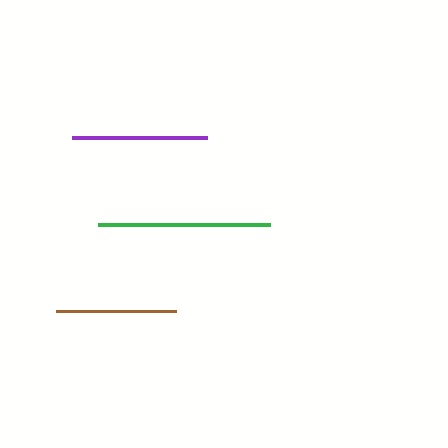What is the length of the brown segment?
The brown segment is approximately 120 pixels long.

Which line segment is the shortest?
The brown line is the shortest at approximately 120 pixels.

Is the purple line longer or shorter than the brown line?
The purple line is longer than the brown line.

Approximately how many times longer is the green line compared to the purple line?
The green line is approximately 1.3 times the length of the purple line.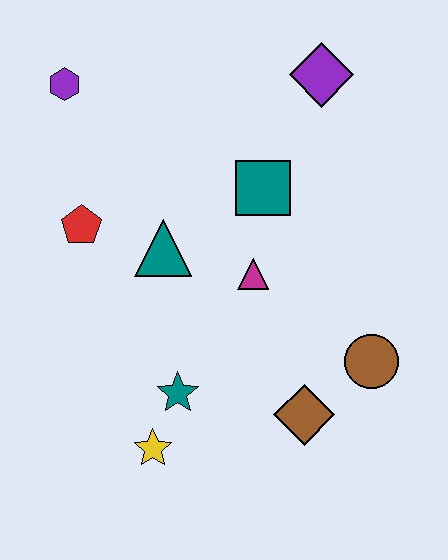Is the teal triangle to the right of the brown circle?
No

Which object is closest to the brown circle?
The brown diamond is closest to the brown circle.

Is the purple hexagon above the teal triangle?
Yes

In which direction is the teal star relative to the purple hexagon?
The teal star is below the purple hexagon.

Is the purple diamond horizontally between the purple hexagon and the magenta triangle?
No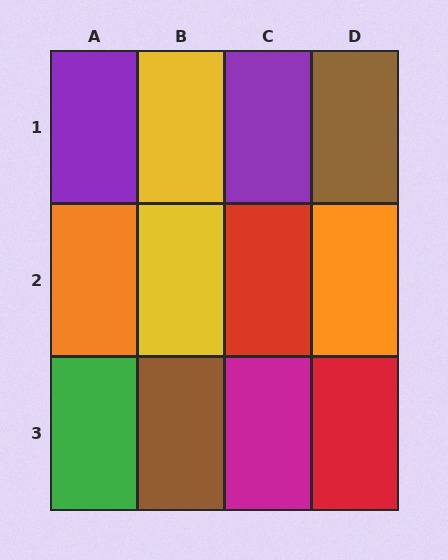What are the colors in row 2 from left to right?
Orange, yellow, red, orange.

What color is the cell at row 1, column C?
Purple.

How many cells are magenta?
1 cell is magenta.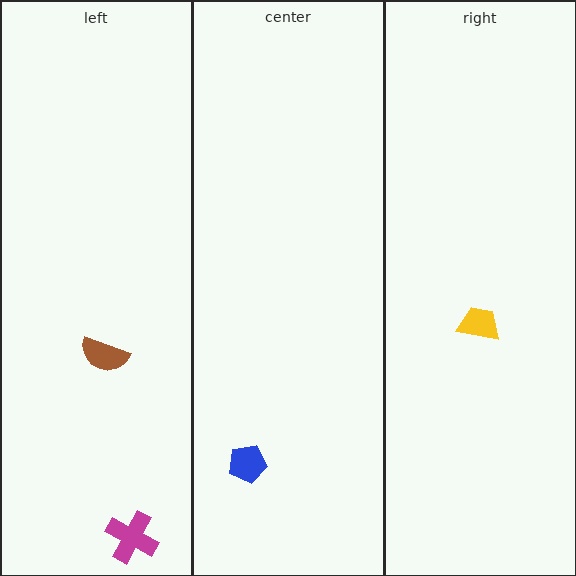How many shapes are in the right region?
1.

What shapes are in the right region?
The yellow trapezoid.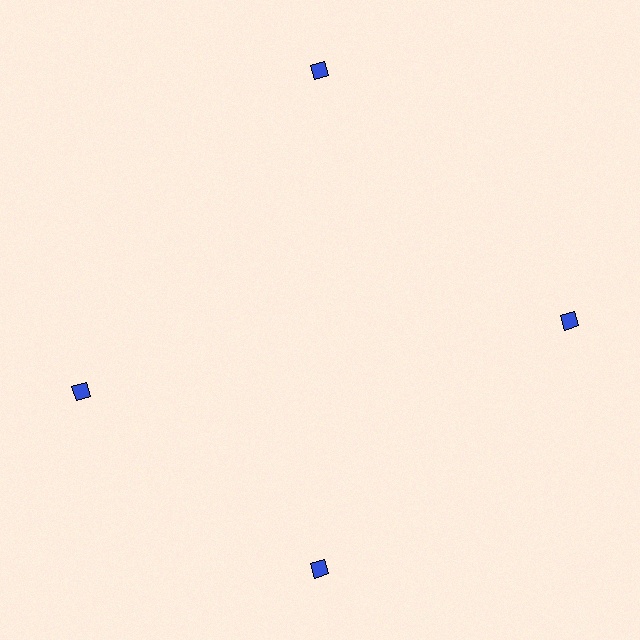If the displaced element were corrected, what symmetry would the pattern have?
It would have 4-fold rotational symmetry — the pattern would map onto itself every 90 degrees.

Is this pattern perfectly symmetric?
No. The 4 blue diamonds are arranged in a ring, but one element near the 9 o'clock position is rotated out of alignment along the ring, breaking the 4-fold rotational symmetry.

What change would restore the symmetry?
The symmetry would be restored by rotating it back into even spacing with its neighbors so that all 4 diamonds sit at equal angles and equal distance from the center.